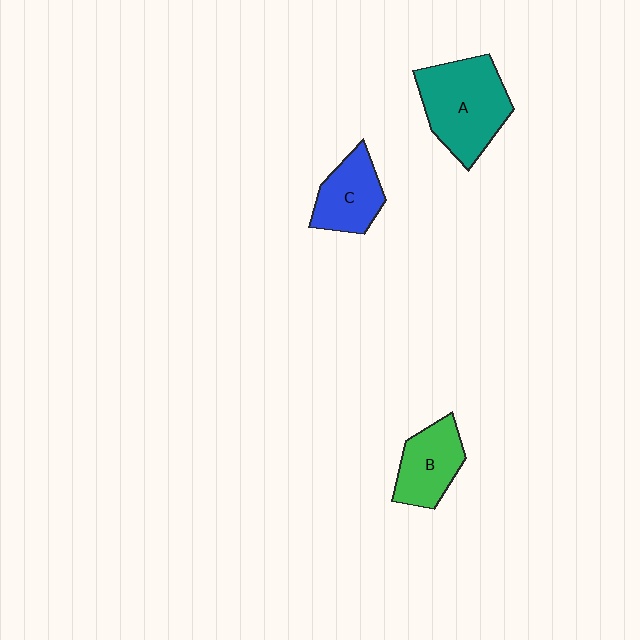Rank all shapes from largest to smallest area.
From largest to smallest: A (teal), B (green), C (blue).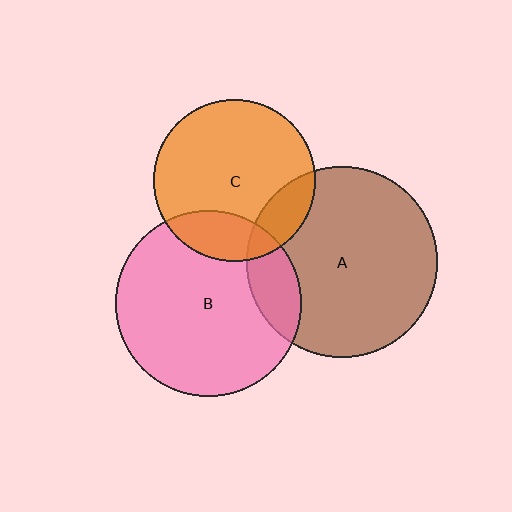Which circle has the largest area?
Circle A (brown).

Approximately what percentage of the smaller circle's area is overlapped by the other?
Approximately 15%.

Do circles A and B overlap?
Yes.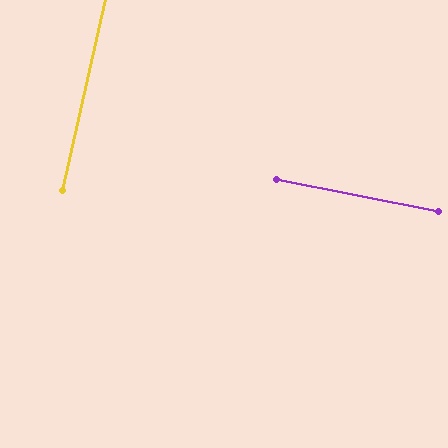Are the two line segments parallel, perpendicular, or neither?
Perpendicular — they meet at approximately 88°.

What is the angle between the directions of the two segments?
Approximately 88 degrees.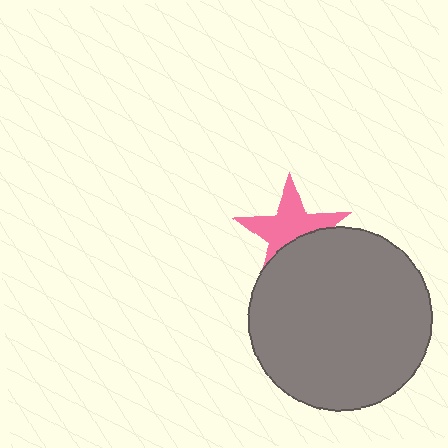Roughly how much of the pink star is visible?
About half of it is visible (roughly 62%).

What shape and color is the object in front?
The object in front is a gray circle.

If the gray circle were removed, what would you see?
You would see the complete pink star.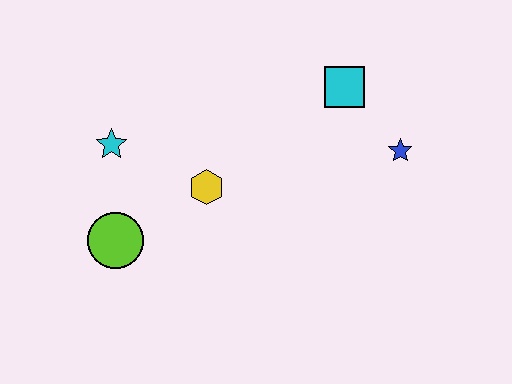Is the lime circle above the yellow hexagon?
No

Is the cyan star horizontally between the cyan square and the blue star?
No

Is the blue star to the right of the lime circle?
Yes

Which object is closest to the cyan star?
The lime circle is closest to the cyan star.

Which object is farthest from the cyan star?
The blue star is farthest from the cyan star.